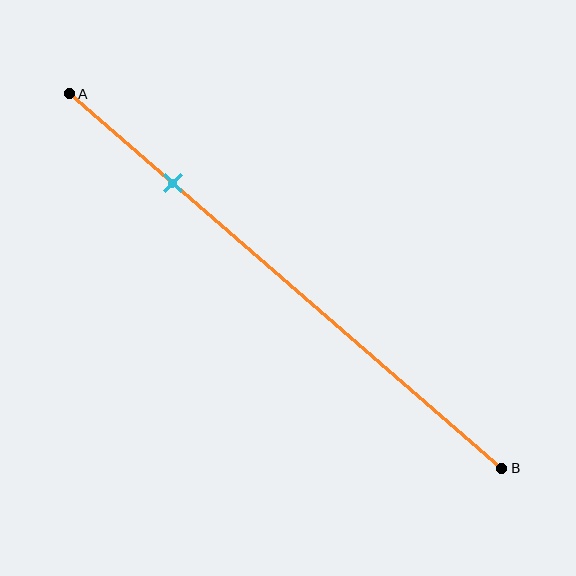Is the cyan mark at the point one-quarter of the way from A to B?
Yes, the mark is approximately at the one-quarter point.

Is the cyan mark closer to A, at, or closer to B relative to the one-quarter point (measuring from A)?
The cyan mark is approximately at the one-quarter point of segment AB.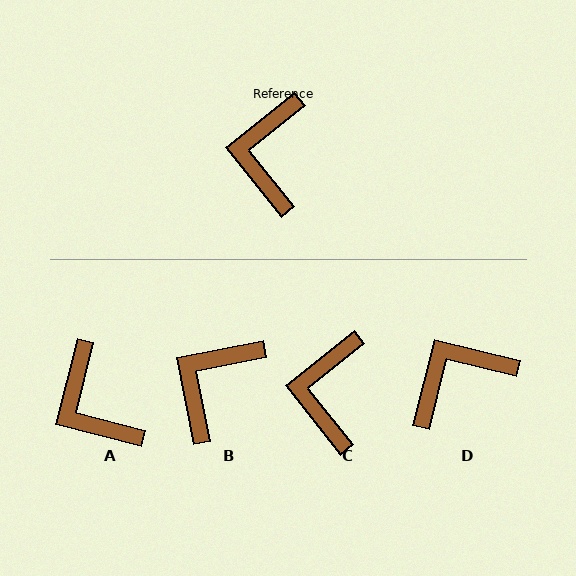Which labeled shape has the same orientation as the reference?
C.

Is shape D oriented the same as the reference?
No, it is off by about 52 degrees.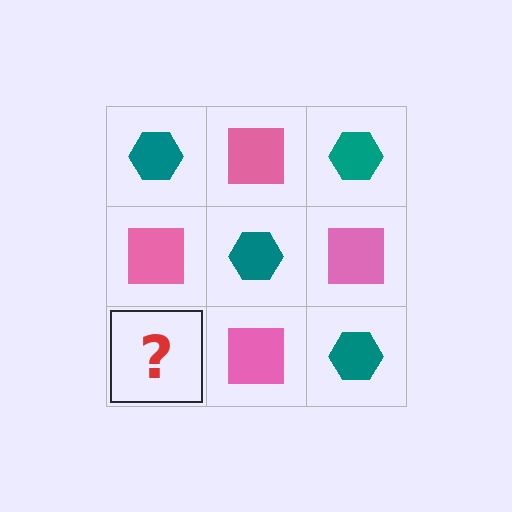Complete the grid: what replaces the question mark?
The question mark should be replaced with a teal hexagon.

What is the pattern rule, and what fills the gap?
The rule is that it alternates teal hexagon and pink square in a checkerboard pattern. The gap should be filled with a teal hexagon.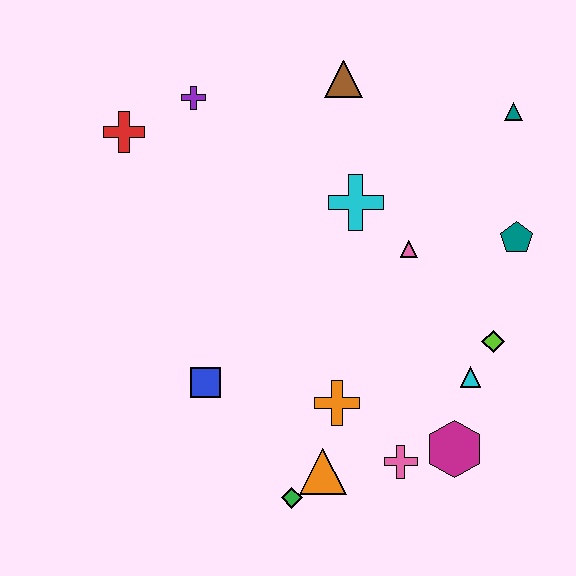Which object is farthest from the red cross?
The magenta hexagon is farthest from the red cross.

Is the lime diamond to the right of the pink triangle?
Yes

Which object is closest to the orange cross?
The orange triangle is closest to the orange cross.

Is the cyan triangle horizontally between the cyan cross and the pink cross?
No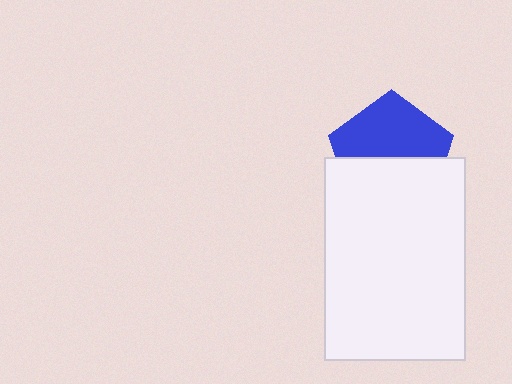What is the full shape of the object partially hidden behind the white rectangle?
The partially hidden object is a blue pentagon.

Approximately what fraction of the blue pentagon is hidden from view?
Roughly 47% of the blue pentagon is hidden behind the white rectangle.